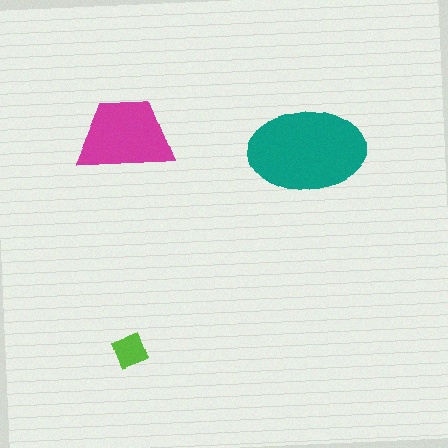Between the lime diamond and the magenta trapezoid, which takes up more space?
The magenta trapezoid.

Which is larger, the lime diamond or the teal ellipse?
The teal ellipse.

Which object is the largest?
The teal ellipse.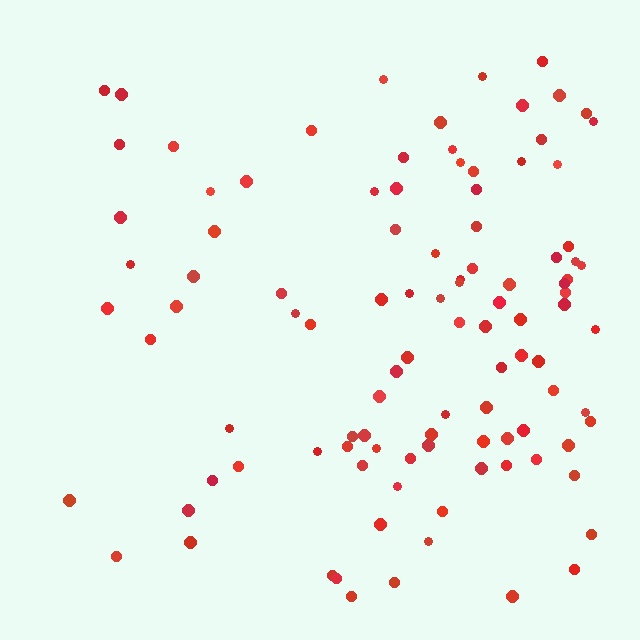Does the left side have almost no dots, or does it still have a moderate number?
Still a moderate number, just noticeably fewer than the right.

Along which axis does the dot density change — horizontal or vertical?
Horizontal.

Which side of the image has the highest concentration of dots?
The right.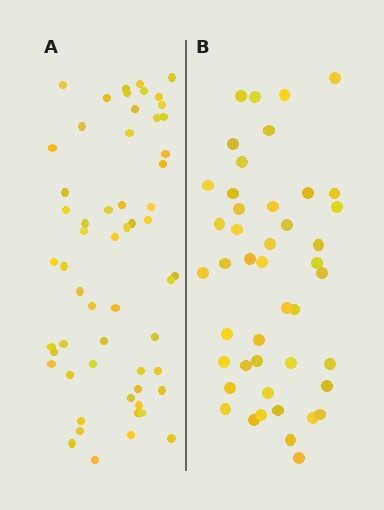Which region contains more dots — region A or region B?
Region A (the left region) has more dots.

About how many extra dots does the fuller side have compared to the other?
Region A has roughly 12 or so more dots than region B.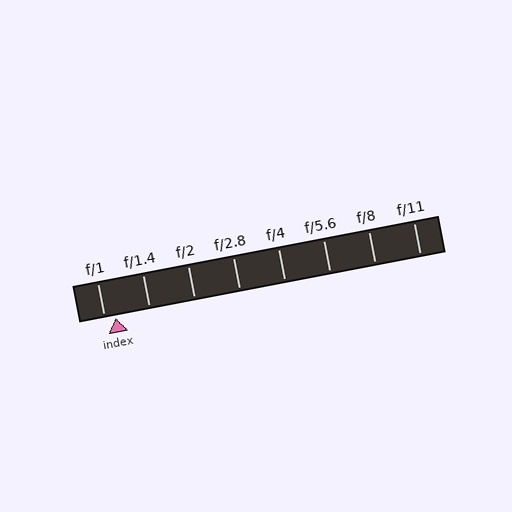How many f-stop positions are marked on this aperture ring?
There are 8 f-stop positions marked.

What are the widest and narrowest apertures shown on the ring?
The widest aperture shown is f/1 and the narrowest is f/11.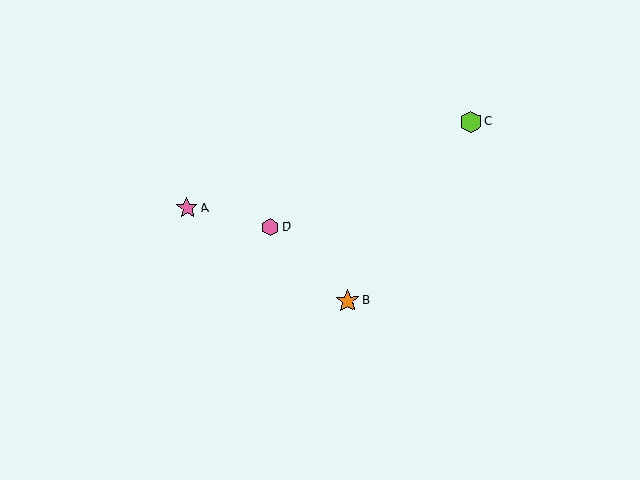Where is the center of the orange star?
The center of the orange star is at (348, 301).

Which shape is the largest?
The orange star (labeled B) is the largest.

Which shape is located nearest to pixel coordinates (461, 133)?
The lime hexagon (labeled C) at (471, 122) is nearest to that location.